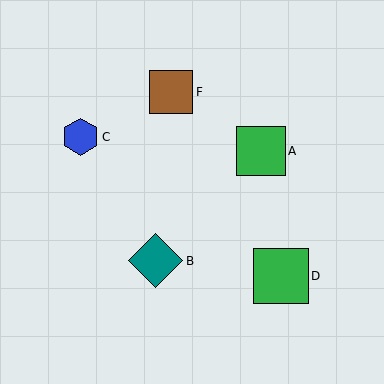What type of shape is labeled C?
Shape C is a blue hexagon.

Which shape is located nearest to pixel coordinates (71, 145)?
The blue hexagon (labeled C) at (81, 137) is nearest to that location.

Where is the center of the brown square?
The center of the brown square is at (171, 92).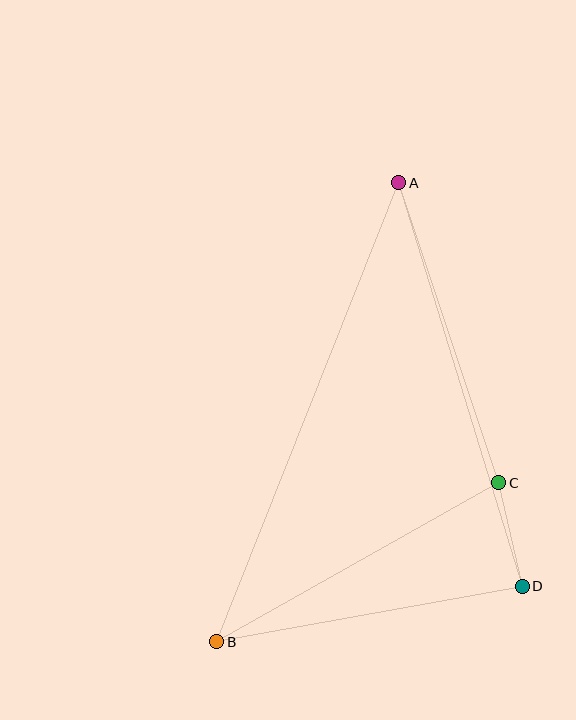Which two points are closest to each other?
Points C and D are closest to each other.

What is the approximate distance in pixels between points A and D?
The distance between A and D is approximately 422 pixels.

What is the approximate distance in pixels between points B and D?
The distance between B and D is approximately 311 pixels.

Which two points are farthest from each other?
Points A and B are farthest from each other.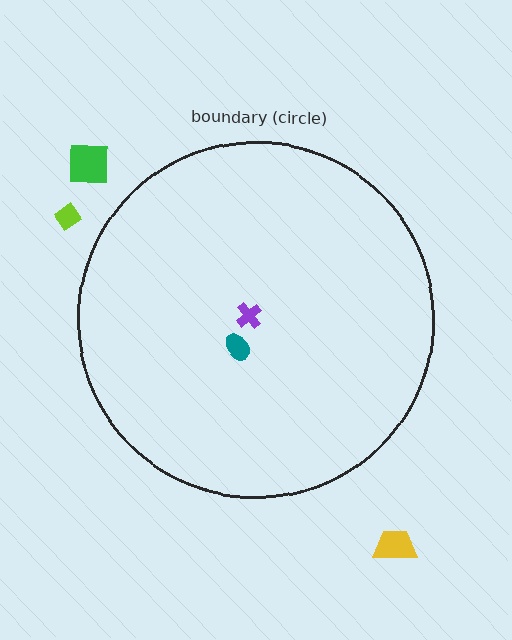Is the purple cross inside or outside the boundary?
Inside.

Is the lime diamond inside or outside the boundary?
Outside.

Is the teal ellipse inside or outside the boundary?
Inside.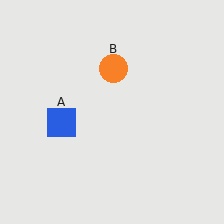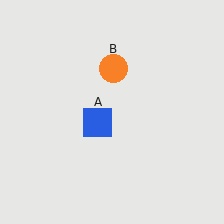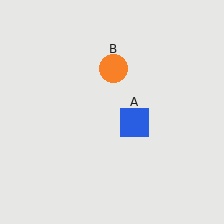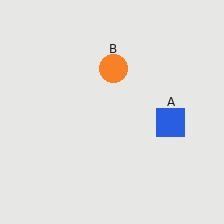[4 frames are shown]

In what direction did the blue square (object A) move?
The blue square (object A) moved right.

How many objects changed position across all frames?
1 object changed position: blue square (object A).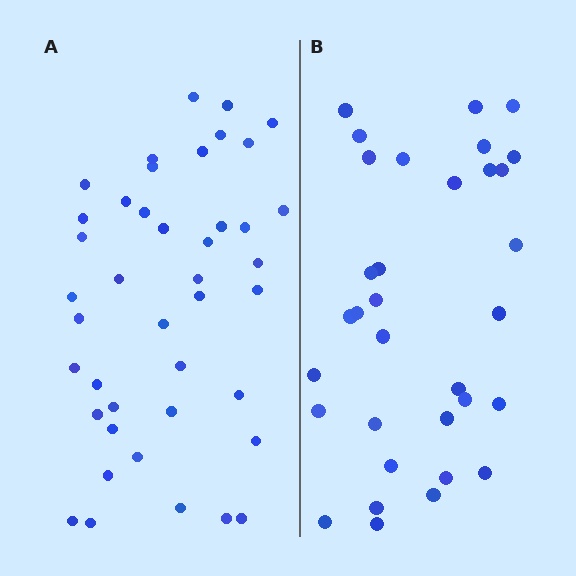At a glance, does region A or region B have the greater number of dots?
Region A (the left region) has more dots.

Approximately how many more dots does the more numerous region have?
Region A has roughly 8 or so more dots than region B.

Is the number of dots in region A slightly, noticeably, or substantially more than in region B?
Region A has noticeably more, but not dramatically so. The ratio is roughly 1.3 to 1.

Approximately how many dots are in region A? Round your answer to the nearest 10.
About 40 dots. (The exact count is 42, which rounds to 40.)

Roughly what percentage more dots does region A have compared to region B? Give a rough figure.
About 25% more.